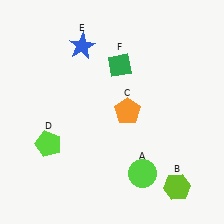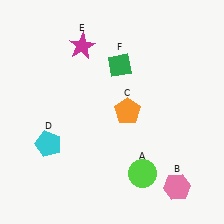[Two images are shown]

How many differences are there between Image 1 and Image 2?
There are 3 differences between the two images.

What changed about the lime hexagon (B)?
In Image 1, B is lime. In Image 2, it changed to pink.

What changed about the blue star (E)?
In Image 1, E is blue. In Image 2, it changed to magenta.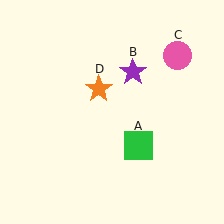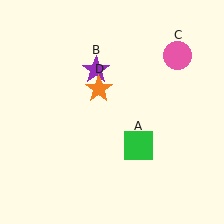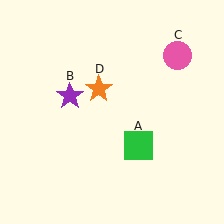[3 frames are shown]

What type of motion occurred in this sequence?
The purple star (object B) rotated counterclockwise around the center of the scene.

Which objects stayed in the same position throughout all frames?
Green square (object A) and pink circle (object C) and orange star (object D) remained stationary.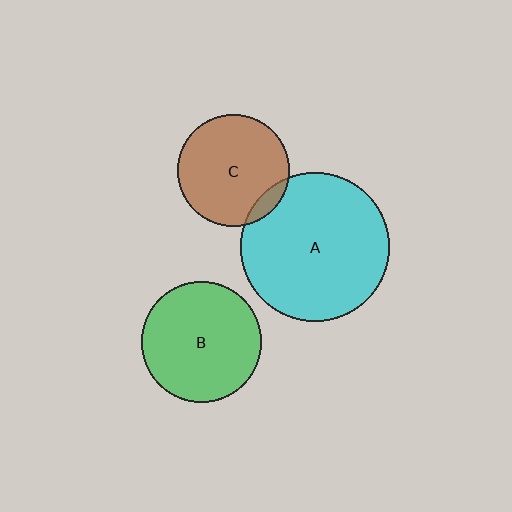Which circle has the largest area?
Circle A (cyan).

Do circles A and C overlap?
Yes.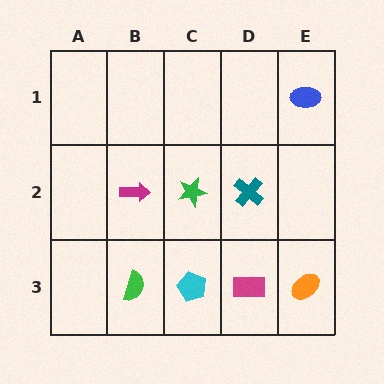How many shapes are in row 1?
1 shape.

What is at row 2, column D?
A teal cross.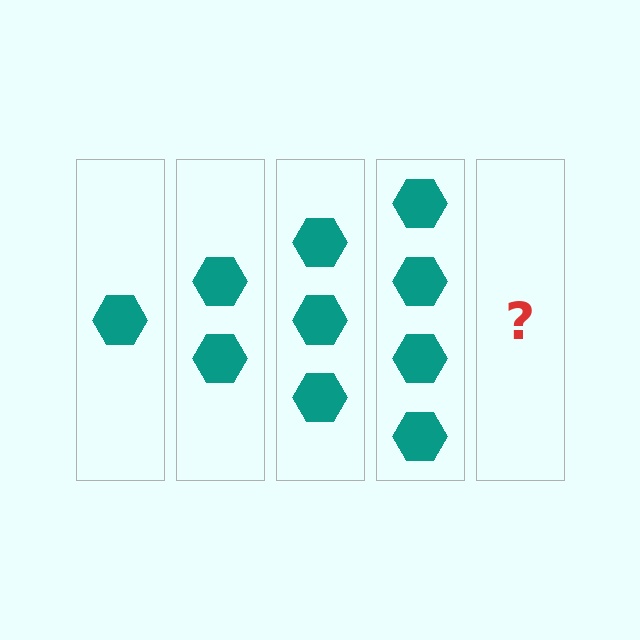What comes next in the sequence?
The next element should be 5 hexagons.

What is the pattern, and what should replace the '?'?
The pattern is that each step adds one more hexagon. The '?' should be 5 hexagons.